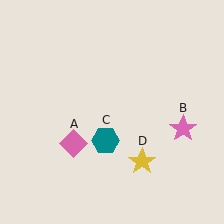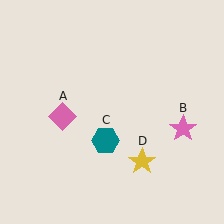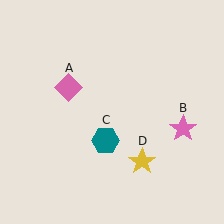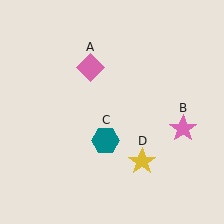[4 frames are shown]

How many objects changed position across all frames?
1 object changed position: pink diamond (object A).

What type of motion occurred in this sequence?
The pink diamond (object A) rotated clockwise around the center of the scene.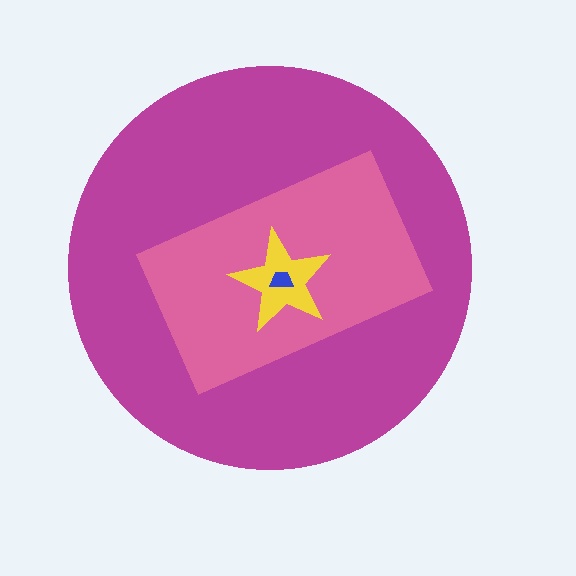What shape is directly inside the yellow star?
The blue trapezoid.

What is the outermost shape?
The magenta circle.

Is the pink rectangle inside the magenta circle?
Yes.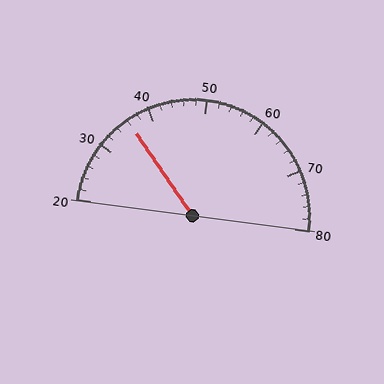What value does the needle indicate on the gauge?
The needle indicates approximately 36.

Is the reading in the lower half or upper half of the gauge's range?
The reading is in the lower half of the range (20 to 80).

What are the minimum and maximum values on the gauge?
The gauge ranges from 20 to 80.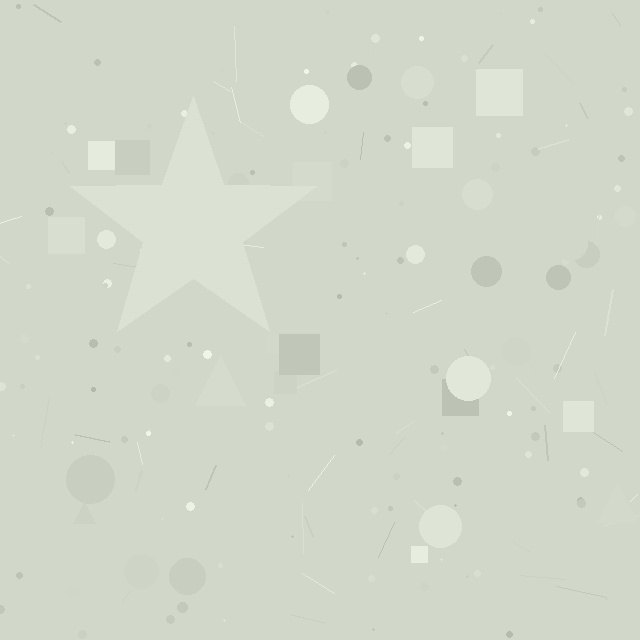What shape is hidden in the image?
A star is hidden in the image.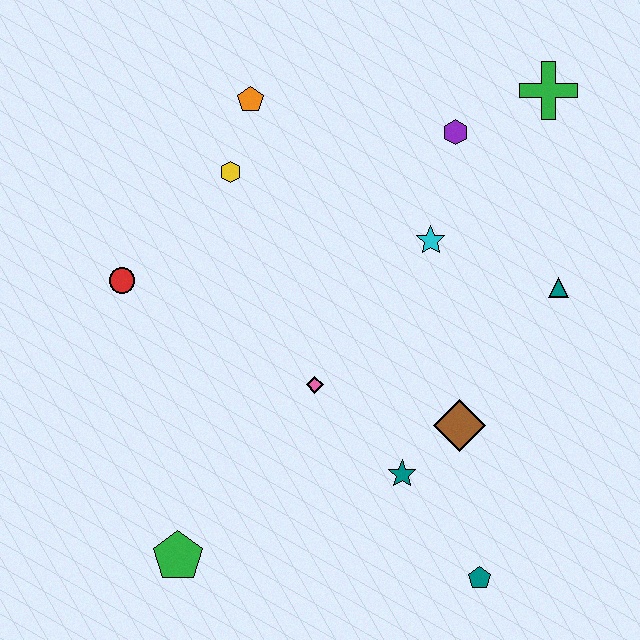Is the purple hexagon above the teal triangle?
Yes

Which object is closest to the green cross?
The purple hexagon is closest to the green cross.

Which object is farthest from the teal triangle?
The green pentagon is farthest from the teal triangle.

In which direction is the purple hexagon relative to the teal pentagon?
The purple hexagon is above the teal pentagon.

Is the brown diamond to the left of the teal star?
No